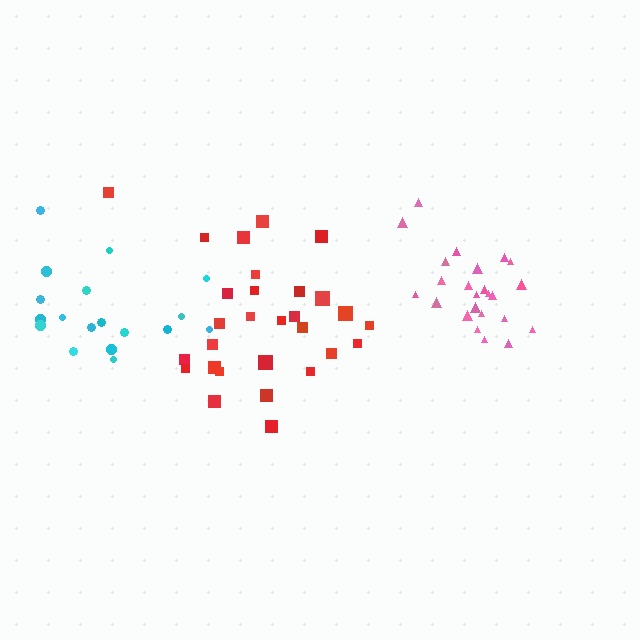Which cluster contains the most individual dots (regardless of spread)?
Red (29).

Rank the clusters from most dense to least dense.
pink, red, cyan.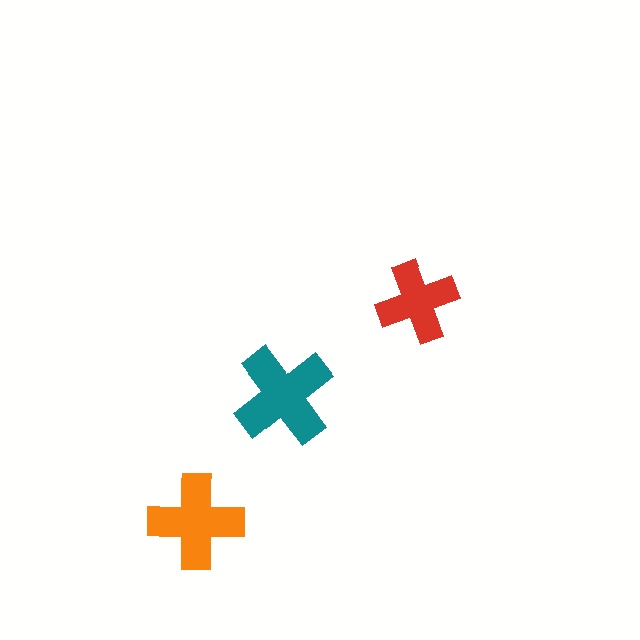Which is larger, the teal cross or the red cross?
The teal one.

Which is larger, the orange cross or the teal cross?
The teal one.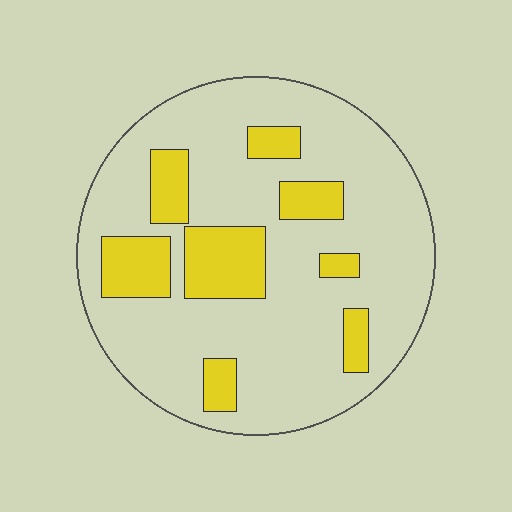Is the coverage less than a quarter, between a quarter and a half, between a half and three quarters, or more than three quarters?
Less than a quarter.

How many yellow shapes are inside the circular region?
8.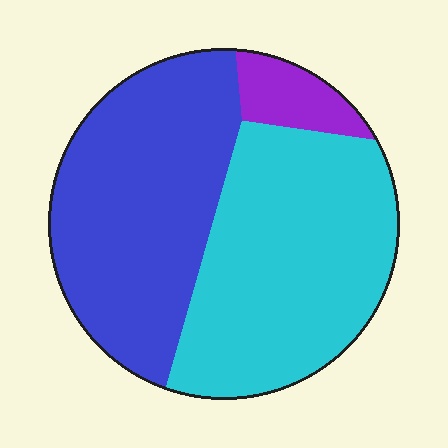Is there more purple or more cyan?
Cyan.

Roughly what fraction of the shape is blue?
Blue takes up between a third and a half of the shape.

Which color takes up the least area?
Purple, at roughly 10%.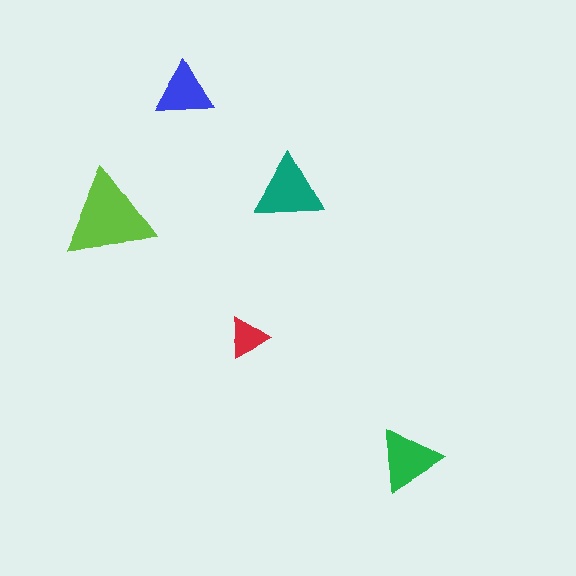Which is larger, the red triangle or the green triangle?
The green one.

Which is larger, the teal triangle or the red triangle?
The teal one.